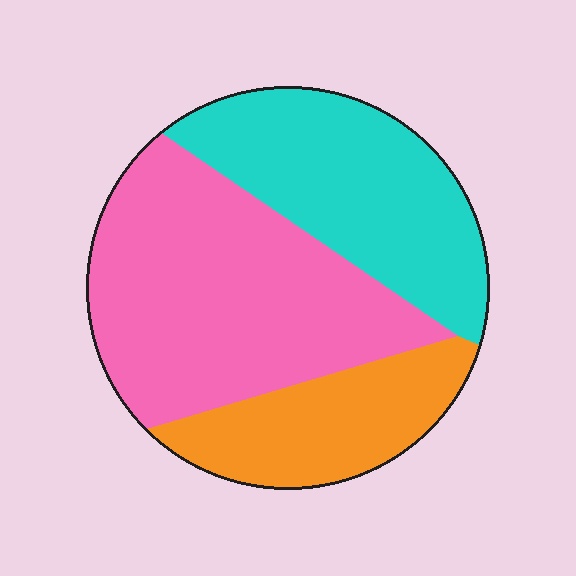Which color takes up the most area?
Pink, at roughly 45%.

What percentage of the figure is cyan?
Cyan takes up about one third (1/3) of the figure.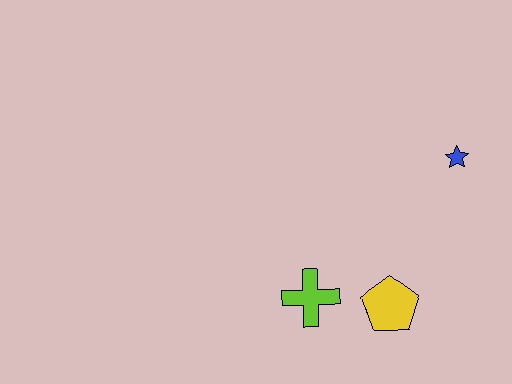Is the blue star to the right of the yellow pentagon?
Yes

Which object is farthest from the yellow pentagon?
The blue star is farthest from the yellow pentagon.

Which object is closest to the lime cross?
The yellow pentagon is closest to the lime cross.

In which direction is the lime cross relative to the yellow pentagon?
The lime cross is to the left of the yellow pentagon.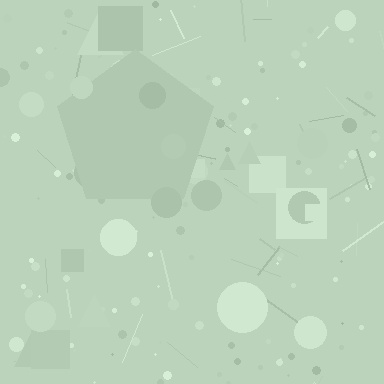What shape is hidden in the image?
A pentagon is hidden in the image.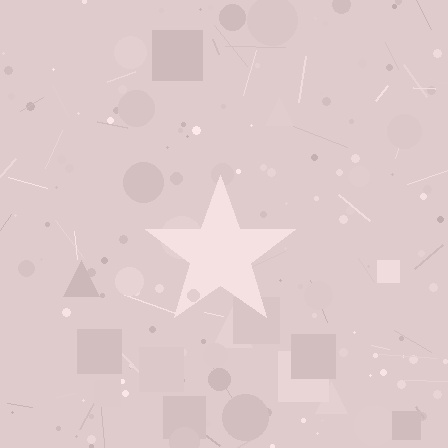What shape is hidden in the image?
A star is hidden in the image.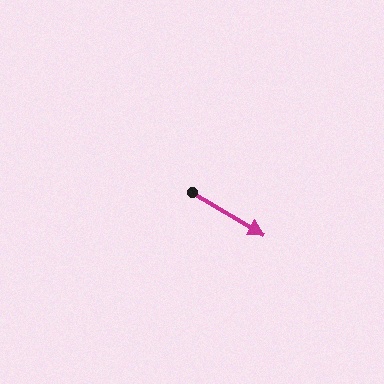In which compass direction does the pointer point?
Southeast.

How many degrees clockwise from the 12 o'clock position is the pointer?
Approximately 121 degrees.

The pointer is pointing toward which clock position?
Roughly 4 o'clock.